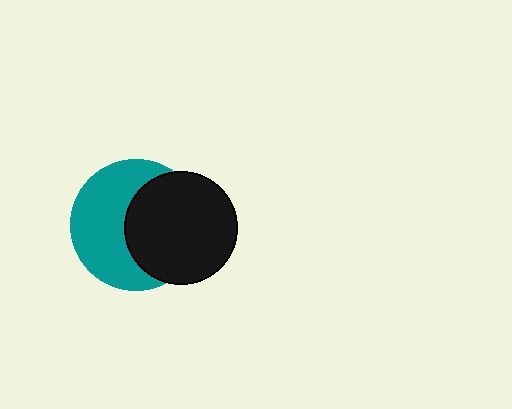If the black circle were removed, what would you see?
You would see the complete teal circle.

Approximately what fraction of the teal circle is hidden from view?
Roughly 47% of the teal circle is hidden behind the black circle.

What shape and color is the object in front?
The object in front is a black circle.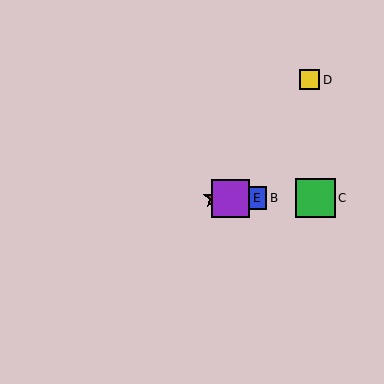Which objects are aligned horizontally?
Objects A, B, C, E are aligned horizontally.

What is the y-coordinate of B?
Object B is at y≈198.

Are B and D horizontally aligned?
No, B is at y≈198 and D is at y≈80.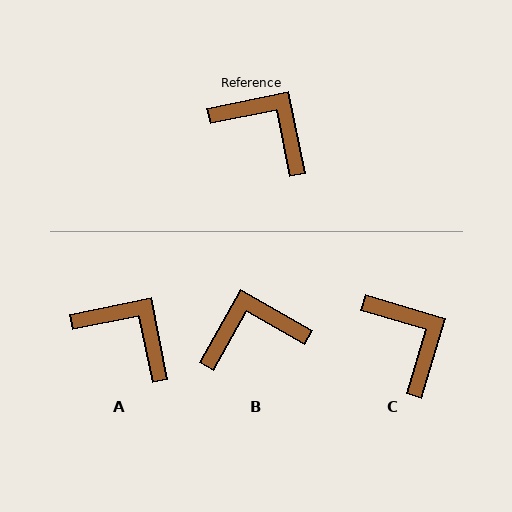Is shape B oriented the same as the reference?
No, it is off by about 49 degrees.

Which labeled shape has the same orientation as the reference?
A.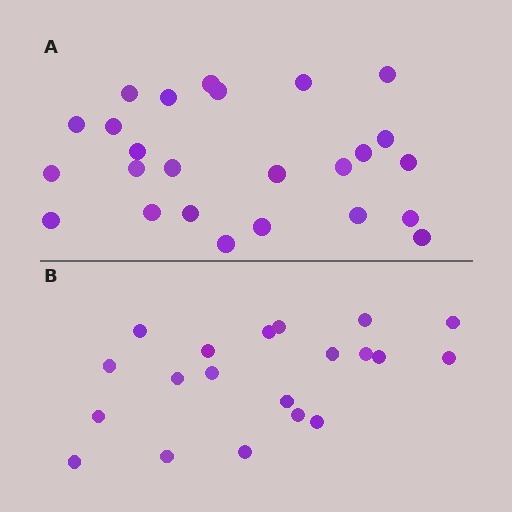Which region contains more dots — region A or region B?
Region A (the top region) has more dots.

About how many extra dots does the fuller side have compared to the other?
Region A has about 5 more dots than region B.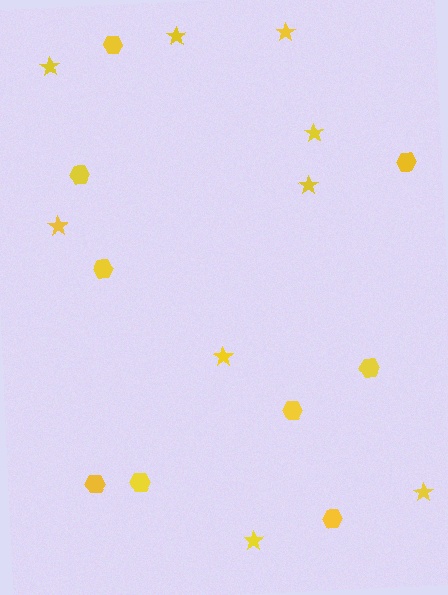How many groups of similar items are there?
There are 2 groups: one group of stars (9) and one group of hexagons (9).